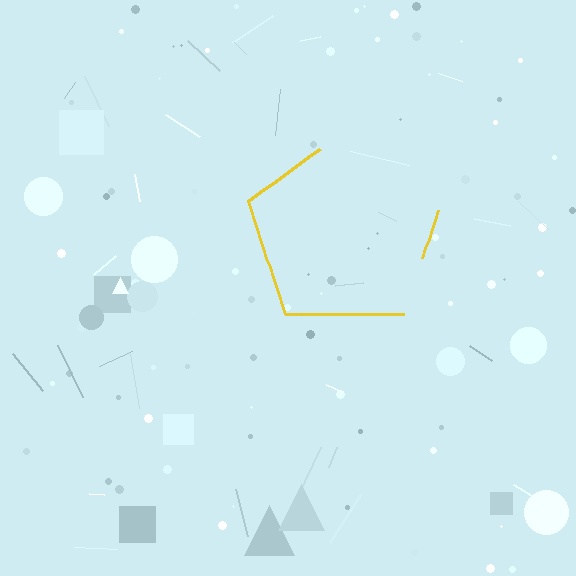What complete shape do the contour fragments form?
The contour fragments form a pentagon.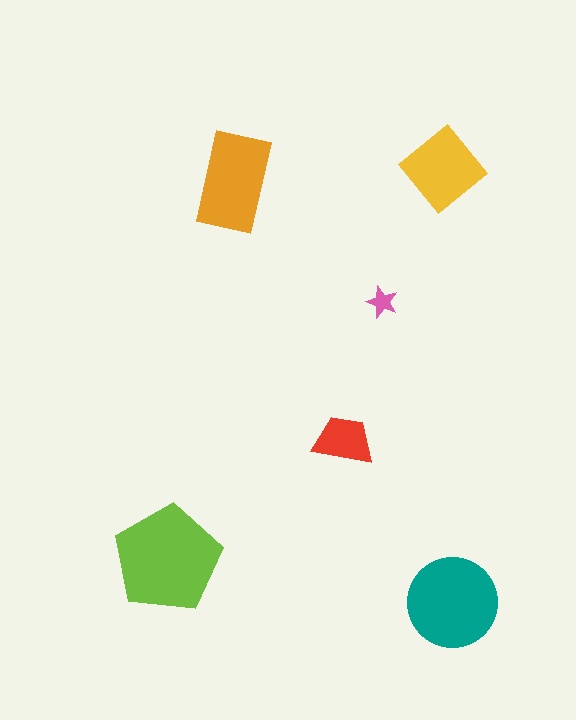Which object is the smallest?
The pink star.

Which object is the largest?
The lime pentagon.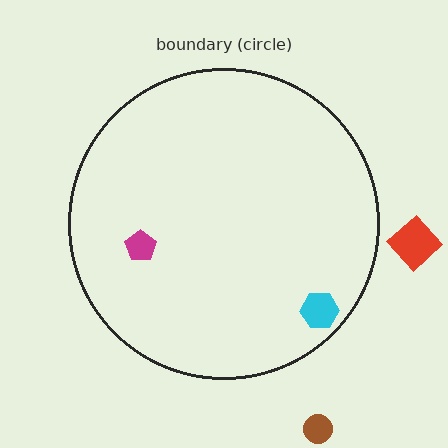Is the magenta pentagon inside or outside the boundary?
Inside.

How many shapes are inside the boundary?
2 inside, 2 outside.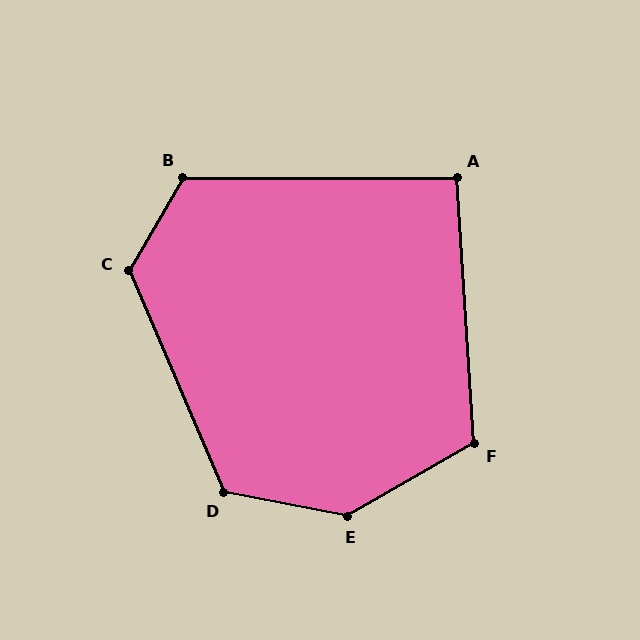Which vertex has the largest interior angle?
E, at approximately 140 degrees.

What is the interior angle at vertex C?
Approximately 127 degrees (obtuse).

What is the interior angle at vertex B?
Approximately 120 degrees (obtuse).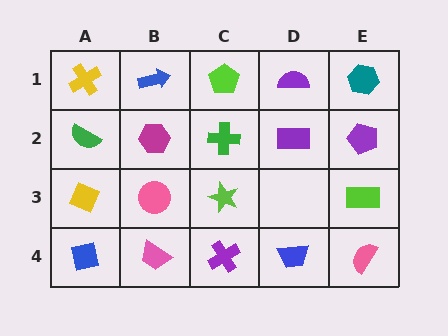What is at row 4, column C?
A purple cross.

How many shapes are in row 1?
5 shapes.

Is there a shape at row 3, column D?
No, that cell is empty.